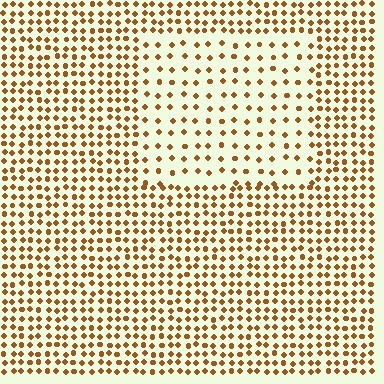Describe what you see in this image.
The image contains small brown elements arranged at two different densities. A rectangle-shaped region is visible where the elements are less densely packed than the surrounding area.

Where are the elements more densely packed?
The elements are more densely packed outside the rectangle boundary.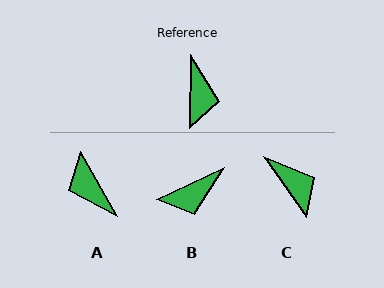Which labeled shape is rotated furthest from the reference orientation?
A, about 149 degrees away.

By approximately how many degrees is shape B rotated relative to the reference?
Approximately 64 degrees clockwise.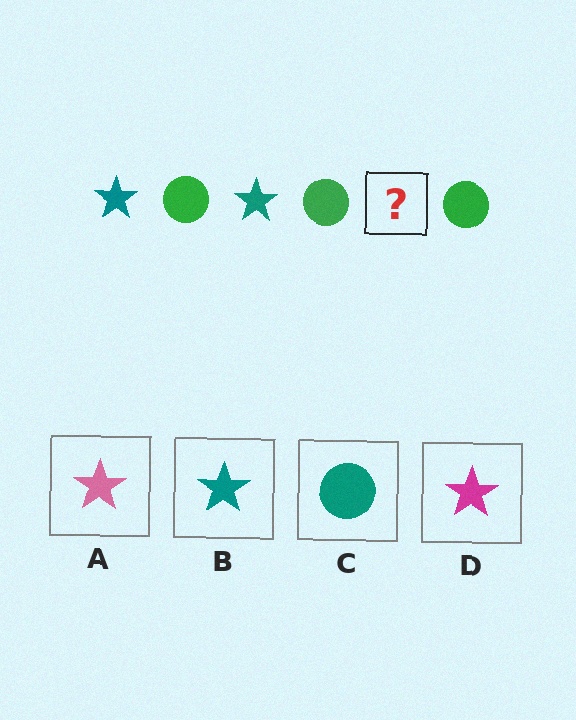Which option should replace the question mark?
Option B.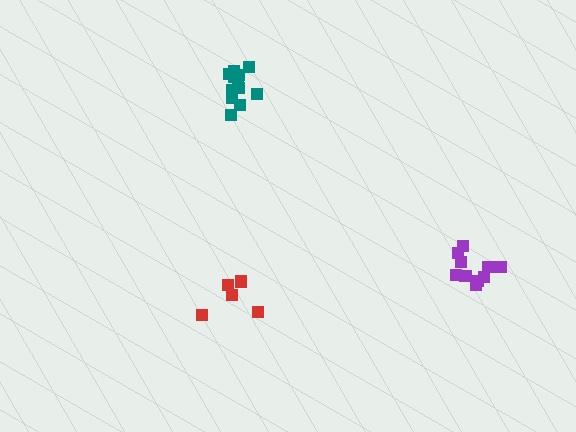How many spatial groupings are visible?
There are 3 spatial groupings.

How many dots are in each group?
Group 1: 10 dots, Group 2: 6 dots, Group 3: 12 dots (28 total).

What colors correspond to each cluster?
The clusters are colored: purple, red, teal.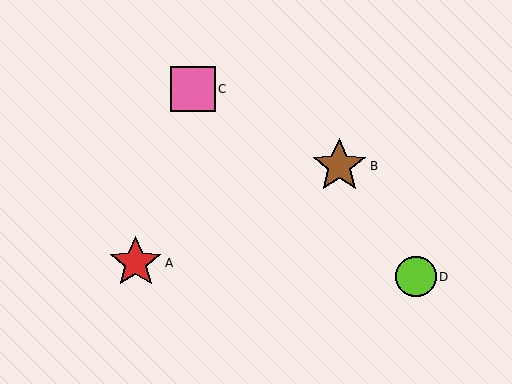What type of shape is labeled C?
Shape C is a pink square.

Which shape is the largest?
The brown star (labeled B) is the largest.